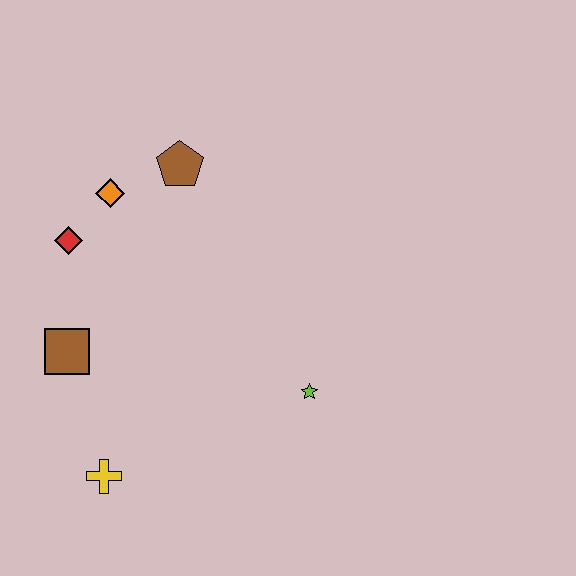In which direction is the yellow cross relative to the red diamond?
The yellow cross is below the red diamond.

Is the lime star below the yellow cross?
No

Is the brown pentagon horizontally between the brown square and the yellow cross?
No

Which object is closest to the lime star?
The yellow cross is closest to the lime star.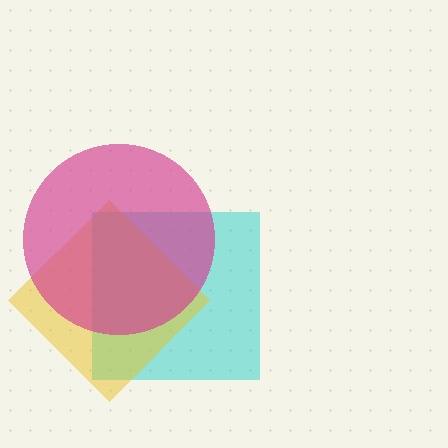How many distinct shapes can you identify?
There are 3 distinct shapes: a cyan square, a yellow diamond, a magenta circle.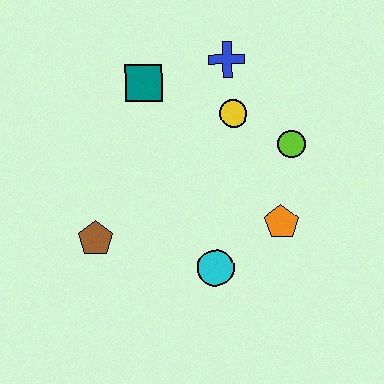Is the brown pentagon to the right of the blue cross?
No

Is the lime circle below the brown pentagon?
No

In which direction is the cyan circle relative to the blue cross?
The cyan circle is below the blue cross.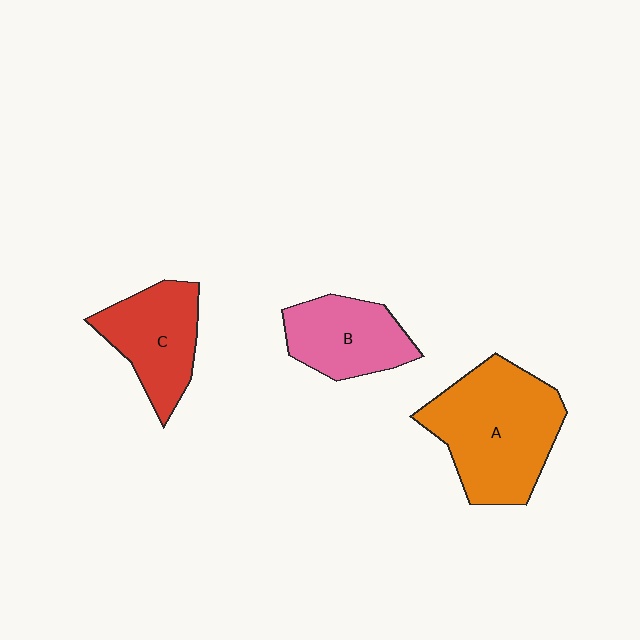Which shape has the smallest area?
Shape B (pink).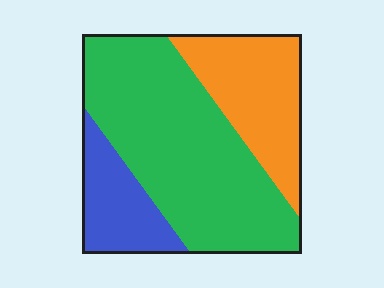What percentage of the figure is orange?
Orange takes up between a sixth and a third of the figure.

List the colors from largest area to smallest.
From largest to smallest: green, orange, blue.